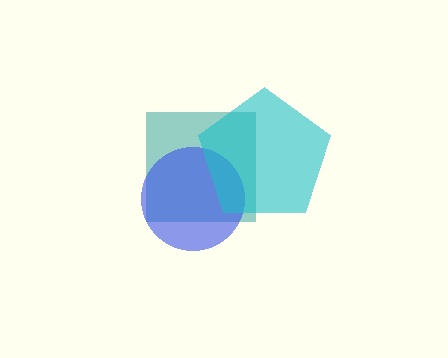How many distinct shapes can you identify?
There are 3 distinct shapes: a teal square, a blue circle, a cyan pentagon.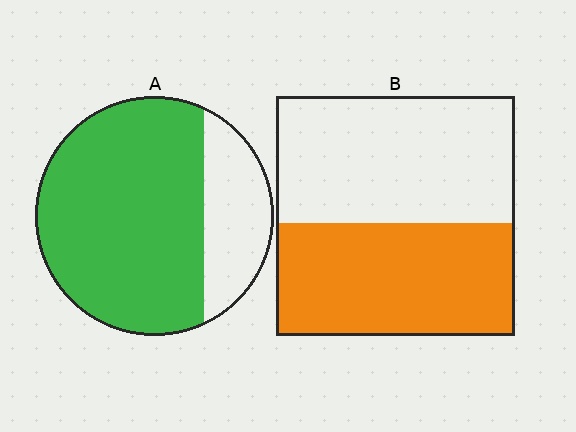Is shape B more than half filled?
Roughly half.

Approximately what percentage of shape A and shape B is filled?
A is approximately 75% and B is approximately 45%.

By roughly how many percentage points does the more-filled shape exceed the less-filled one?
By roughly 30 percentage points (A over B).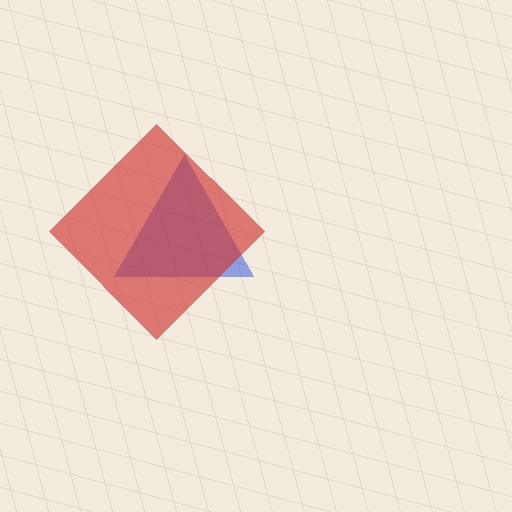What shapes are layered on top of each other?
The layered shapes are: a blue triangle, a red diamond.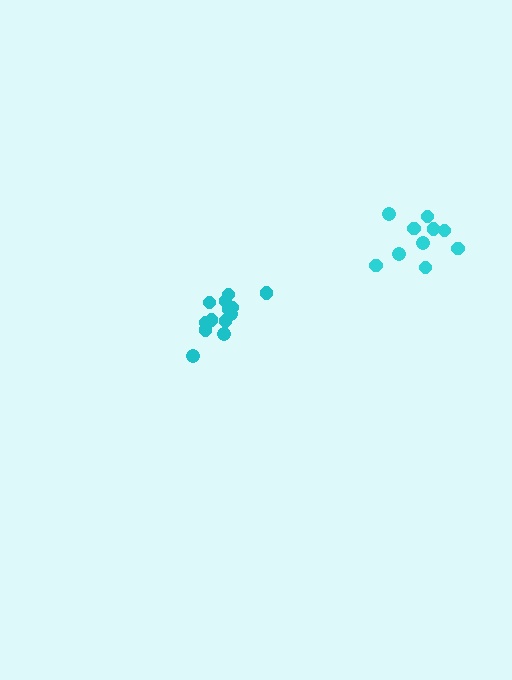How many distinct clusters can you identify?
There are 2 distinct clusters.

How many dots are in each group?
Group 1: 13 dots, Group 2: 10 dots (23 total).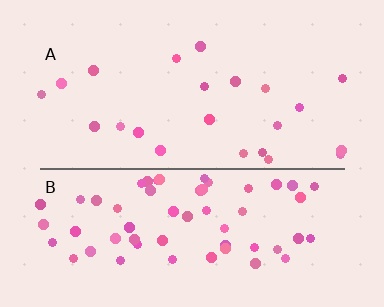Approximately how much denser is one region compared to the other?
Approximately 2.8× — region B over region A.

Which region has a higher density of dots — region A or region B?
B (the bottom).